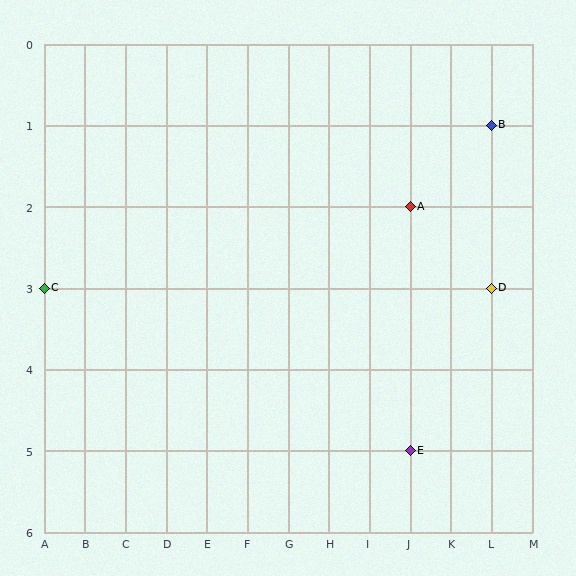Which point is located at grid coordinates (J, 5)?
Point E is at (J, 5).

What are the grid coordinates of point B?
Point B is at grid coordinates (L, 1).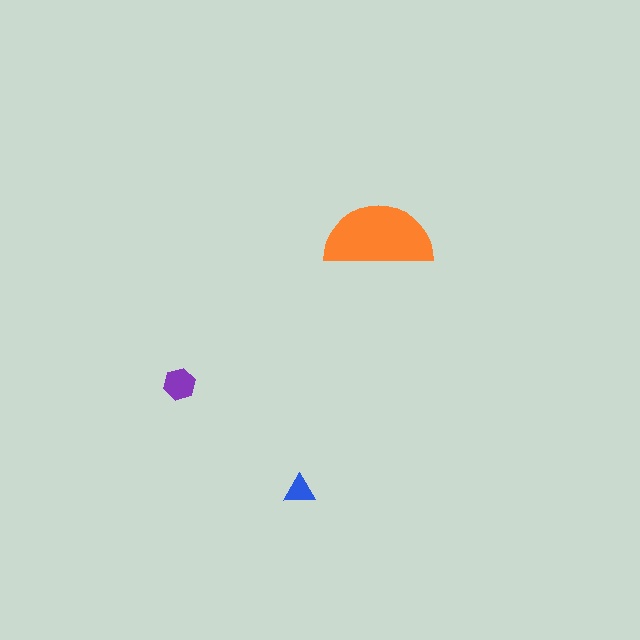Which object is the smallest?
The blue triangle.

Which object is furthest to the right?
The orange semicircle is rightmost.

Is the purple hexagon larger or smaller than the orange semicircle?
Smaller.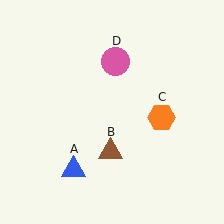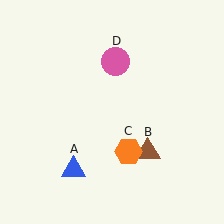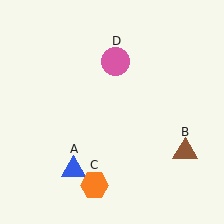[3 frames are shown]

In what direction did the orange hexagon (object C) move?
The orange hexagon (object C) moved down and to the left.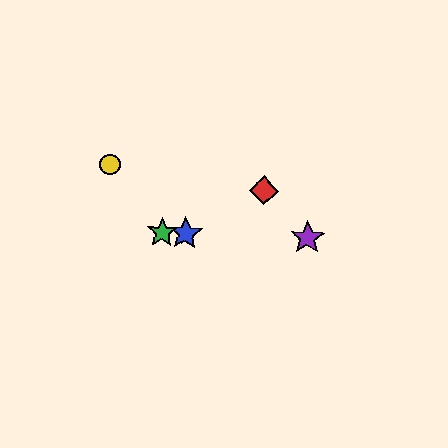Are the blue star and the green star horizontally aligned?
Yes, both are at y≈233.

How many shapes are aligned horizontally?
3 shapes (the blue star, the green star, the purple star) are aligned horizontally.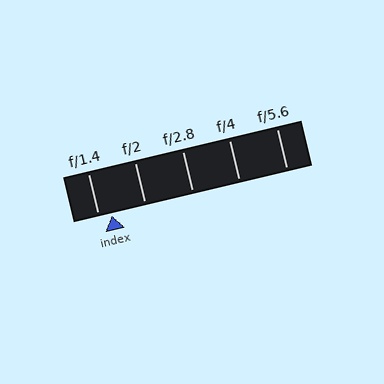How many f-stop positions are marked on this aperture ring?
There are 5 f-stop positions marked.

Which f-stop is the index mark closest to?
The index mark is closest to f/1.4.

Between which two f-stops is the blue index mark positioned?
The index mark is between f/1.4 and f/2.